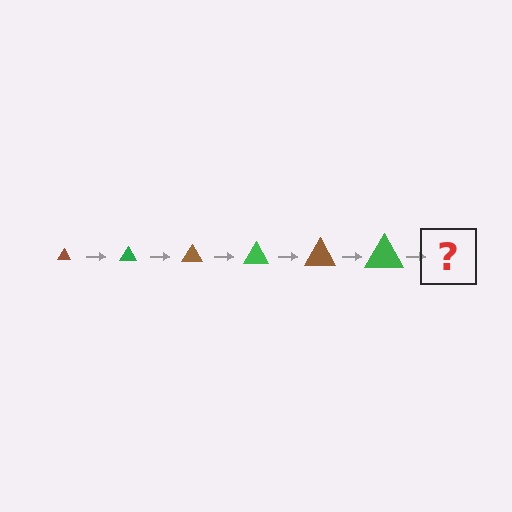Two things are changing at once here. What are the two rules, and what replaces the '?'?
The two rules are that the triangle grows larger each step and the color cycles through brown and green. The '?' should be a brown triangle, larger than the previous one.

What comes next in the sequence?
The next element should be a brown triangle, larger than the previous one.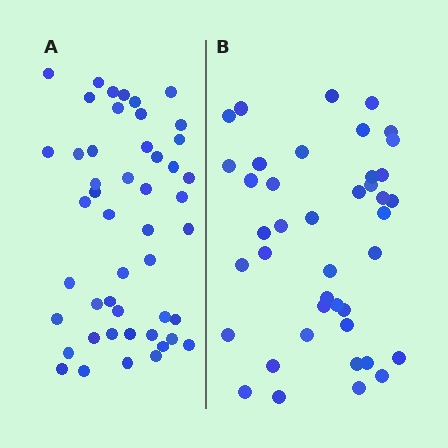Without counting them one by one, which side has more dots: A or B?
Region A (the left region) has more dots.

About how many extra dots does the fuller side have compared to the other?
Region A has roughly 8 or so more dots than region B.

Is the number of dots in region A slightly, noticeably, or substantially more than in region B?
Region A has only slightly more — the two regions are fairly close. The ratio is roughly 1.2 to 1.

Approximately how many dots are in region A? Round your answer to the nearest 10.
About 50 dots. (The exact count is 48, which rounds to 50.)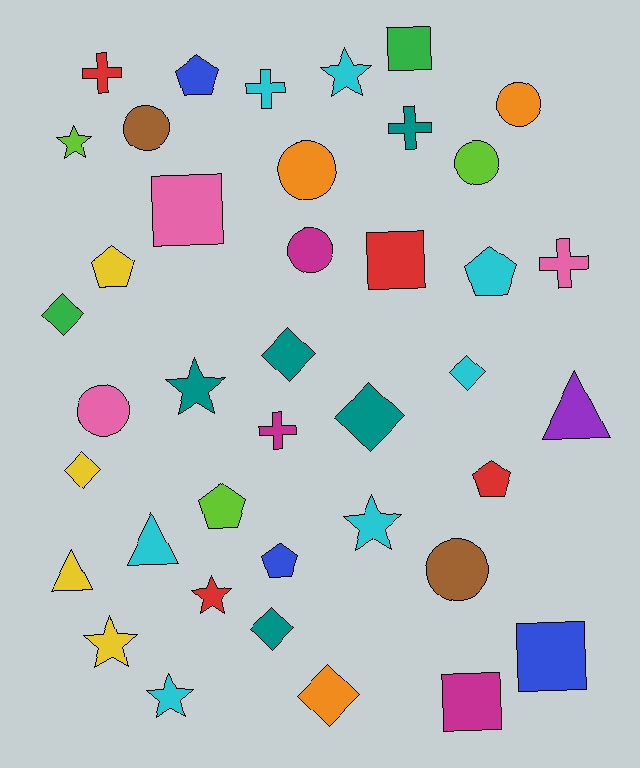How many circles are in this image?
There are 7 circles.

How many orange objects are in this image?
There are 3 orange objects.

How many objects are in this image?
There are 40 objects.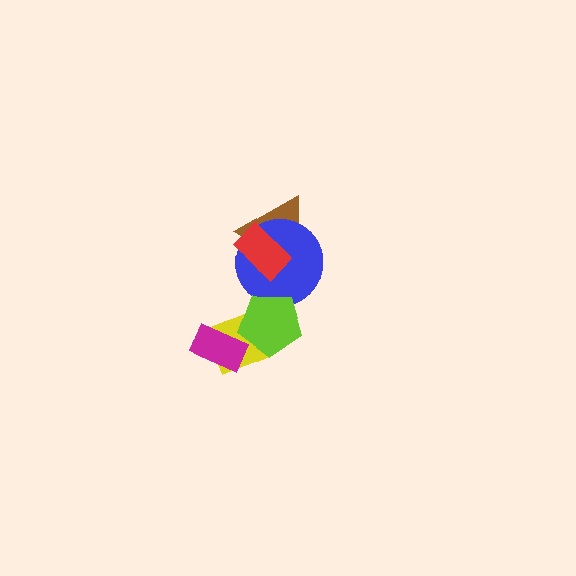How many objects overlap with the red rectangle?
2 objects overlap with the red rectangle.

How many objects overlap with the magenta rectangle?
1 object overlaps with the magenta rectangle.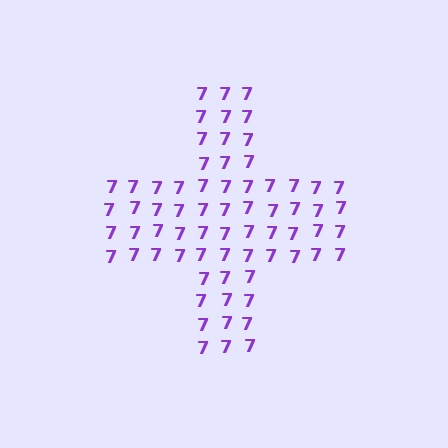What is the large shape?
The large shape is a cross.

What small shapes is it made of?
It is made of small digit 7's.